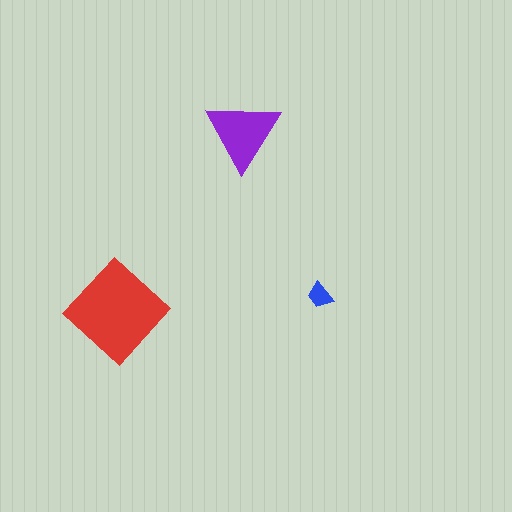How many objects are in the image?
There are 3 objects in the image.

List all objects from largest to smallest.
The red diamond, the purple triangle, the blue trapezoid.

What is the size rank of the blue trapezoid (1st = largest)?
3rd.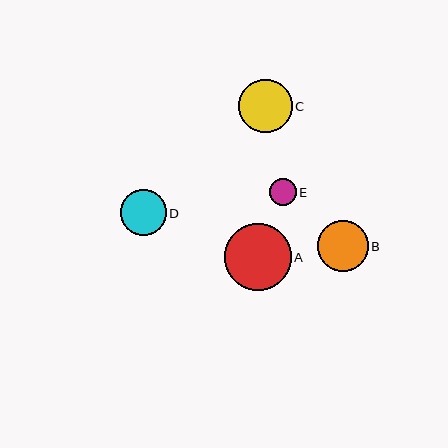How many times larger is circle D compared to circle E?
Circle D is approximately 1.7 times the size of circle E.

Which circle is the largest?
Circle A is the largest with a size of approximately 67 pixels.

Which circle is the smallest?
Circle E is the smallest with a size of approximately 27 pixels.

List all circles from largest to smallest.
From largest to smallest: A, C, B, D, E.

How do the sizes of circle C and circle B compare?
Circle C and circle B are approximately the same size.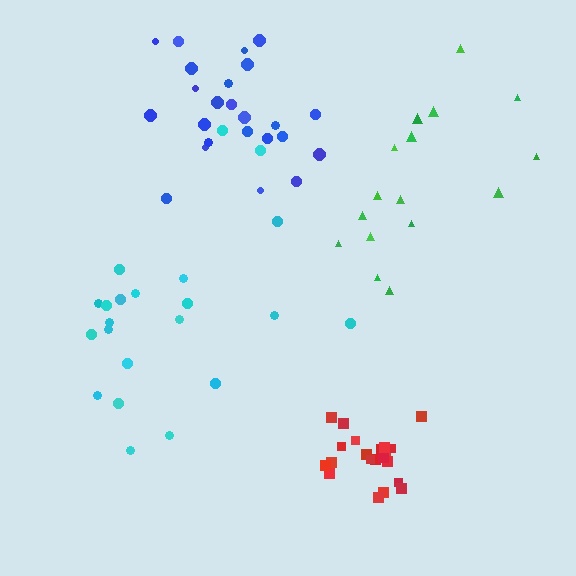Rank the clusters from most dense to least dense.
red, blue, cyan, green.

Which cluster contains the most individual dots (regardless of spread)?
Blue (24).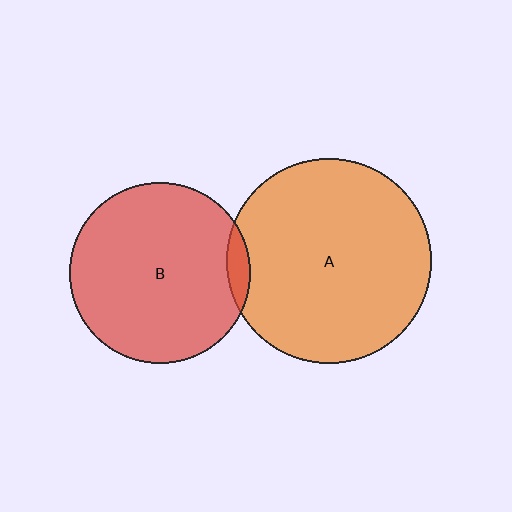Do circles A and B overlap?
Yes.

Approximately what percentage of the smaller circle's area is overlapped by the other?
Approximately 5%.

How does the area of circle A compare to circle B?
Approximately 1.3 times.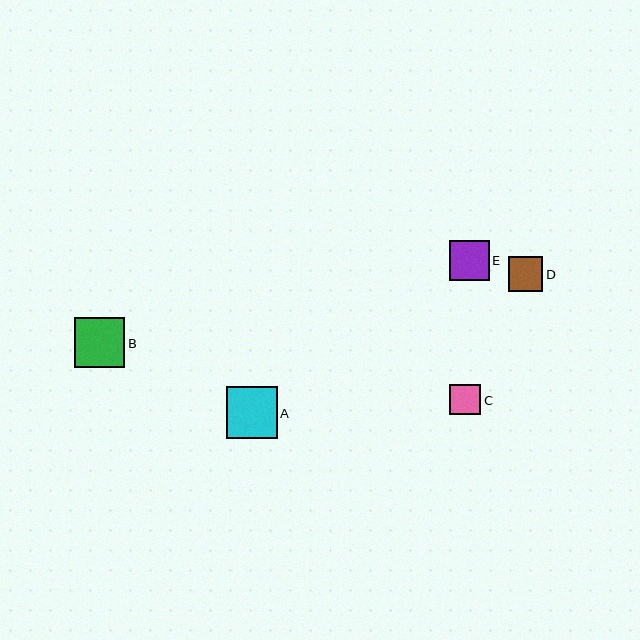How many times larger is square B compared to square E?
Square B is approximately 1.3 times the size of square E.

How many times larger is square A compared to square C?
Square A is approximately 1.7 times the size of square C.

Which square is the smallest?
Square C is the smallest with a size of approximately 31 pixels.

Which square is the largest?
Square A is the largest with a size of approximately 51 pixels.